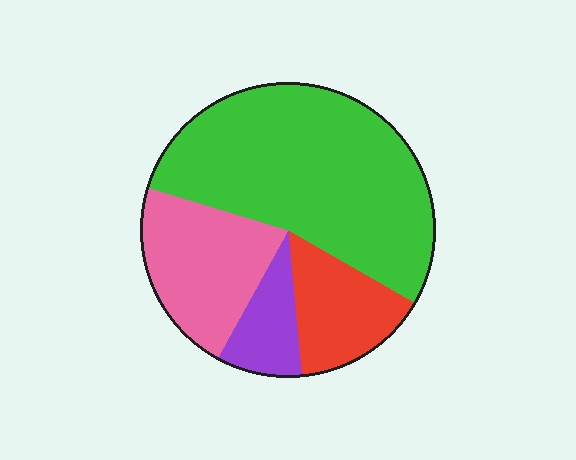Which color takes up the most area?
Green, at roughly 55%.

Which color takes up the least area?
Purple, at roughly 10%.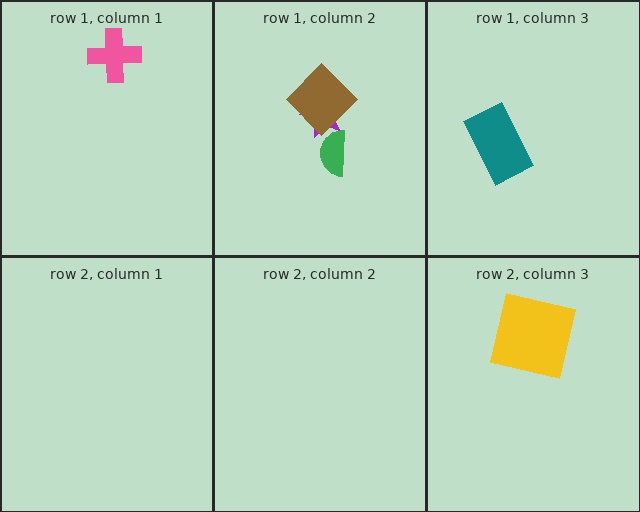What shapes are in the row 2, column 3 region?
The yellow square.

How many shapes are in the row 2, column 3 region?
1.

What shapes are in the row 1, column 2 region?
The purple star, the brown diamond, the green semicircle.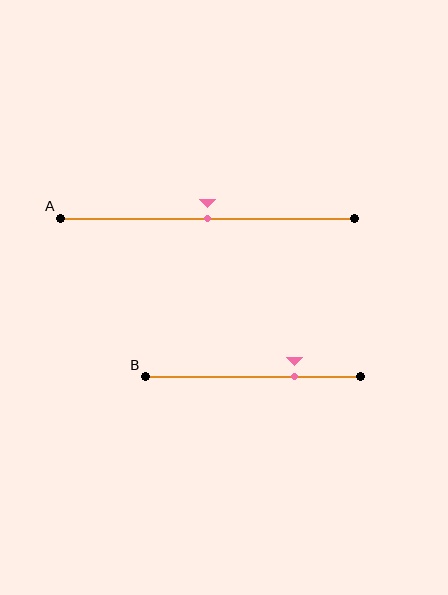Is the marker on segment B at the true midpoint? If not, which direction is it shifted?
No, the marker on segment B is shifted to the right by about 19% of the segment length.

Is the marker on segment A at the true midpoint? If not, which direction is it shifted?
Yes, the marker on segment A is at the true midpoint.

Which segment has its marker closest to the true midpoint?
Segment A has its marker closest to the true midpoint.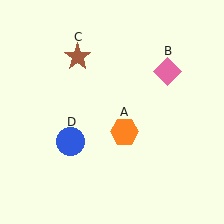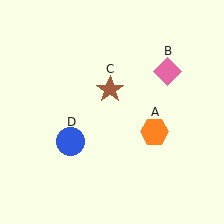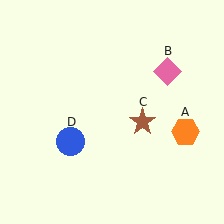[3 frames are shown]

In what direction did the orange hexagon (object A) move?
The orange hexagon (object A) moved right.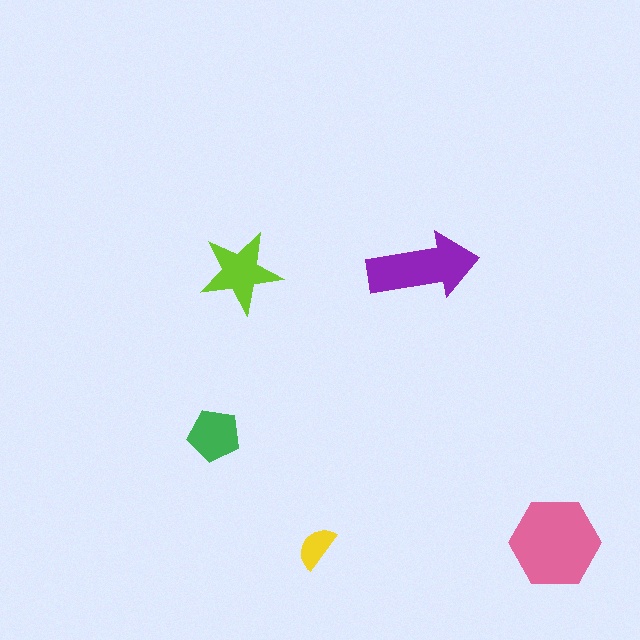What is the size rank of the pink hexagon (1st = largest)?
1st.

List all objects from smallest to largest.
The yellow semicircle, the green pentagon, the lime star, the purple arrow, the pink hexagon.